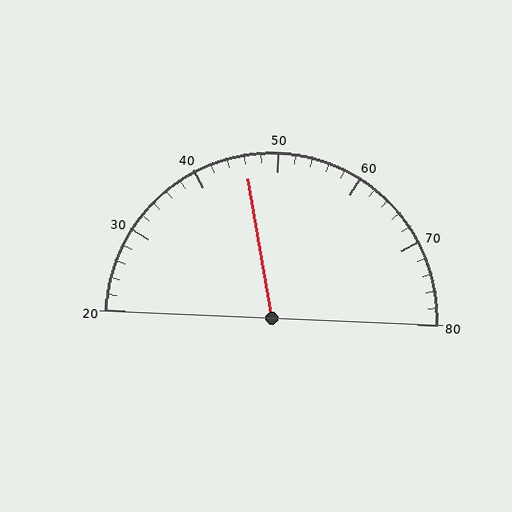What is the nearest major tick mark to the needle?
The nearest major tick mark is 50.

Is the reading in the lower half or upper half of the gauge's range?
The reading is in the lower half of the range (20 to 80).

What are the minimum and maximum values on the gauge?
The gauge ranges from 20 to 80.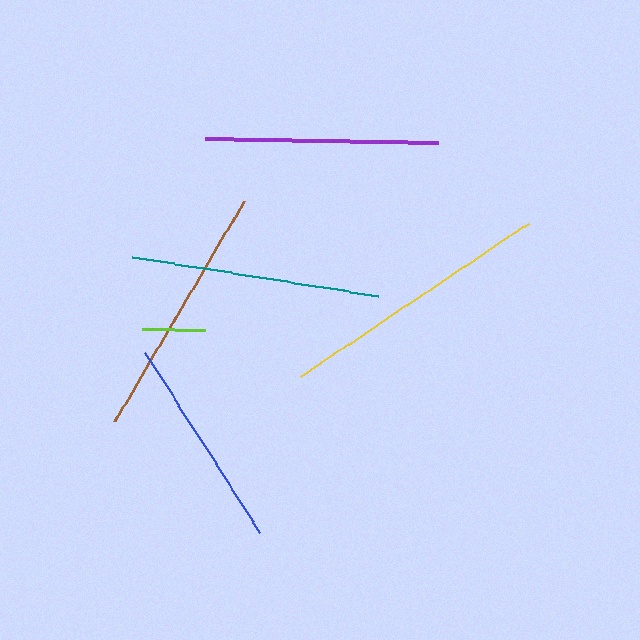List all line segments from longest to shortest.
From longest to shortest: yellow, brown, teal, purple, blue, lime.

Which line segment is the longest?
The yellow line is the longest at approximately 274 pixels.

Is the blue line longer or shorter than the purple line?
The purple line is longer than the blue line.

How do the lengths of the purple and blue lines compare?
The purple and blue lines are approximately the same length.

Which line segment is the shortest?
The lime line is the shortest at approximately 62 pixels.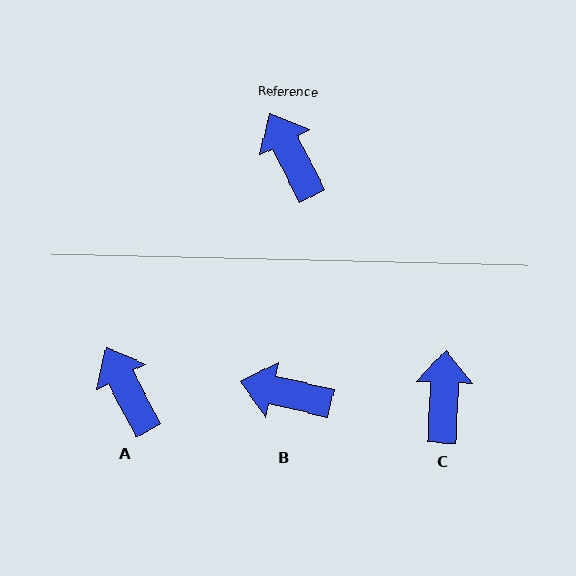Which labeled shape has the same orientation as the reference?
A.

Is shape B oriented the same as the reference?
No, it is off by about 50 degrees.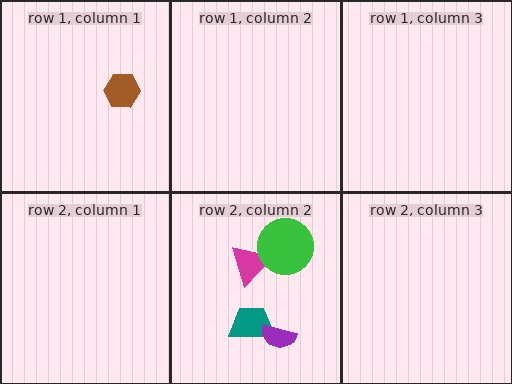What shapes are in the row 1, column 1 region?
The brown hexagon.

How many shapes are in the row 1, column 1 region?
1.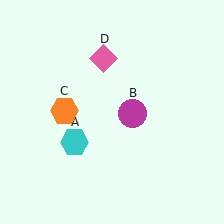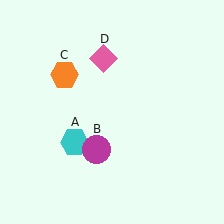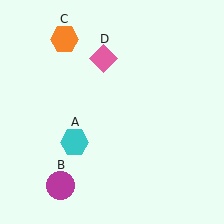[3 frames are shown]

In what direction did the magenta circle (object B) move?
The magenta circle (object B) moved down and to the left.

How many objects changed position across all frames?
2 objects changed position: magenta circle (object B), orange hexagon (object C).